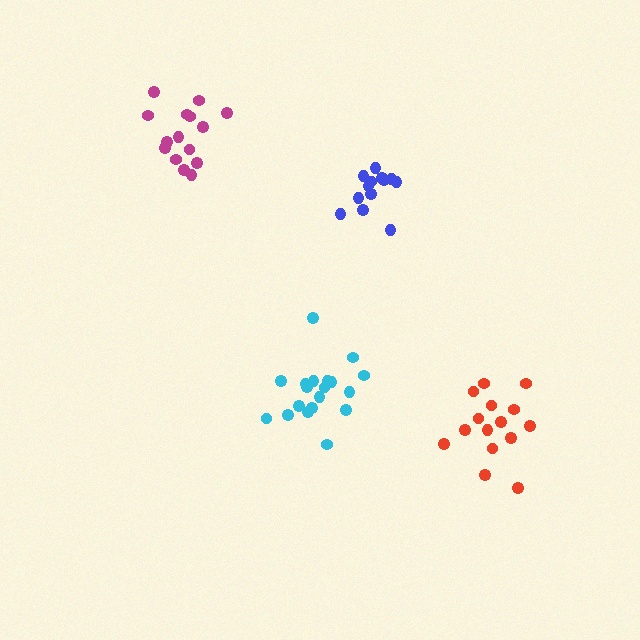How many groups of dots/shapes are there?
There are 4 groups.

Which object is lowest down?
The red cluster is bottommost.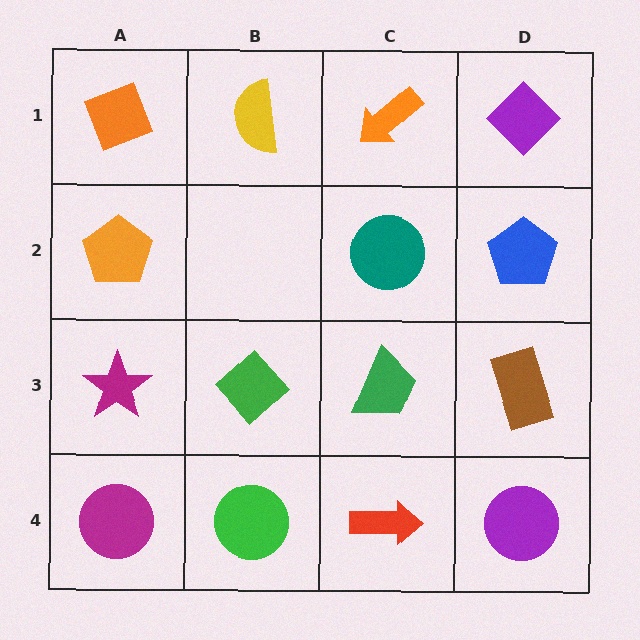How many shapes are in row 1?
4 shapes.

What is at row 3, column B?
A green diamond.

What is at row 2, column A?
An orange pentagon.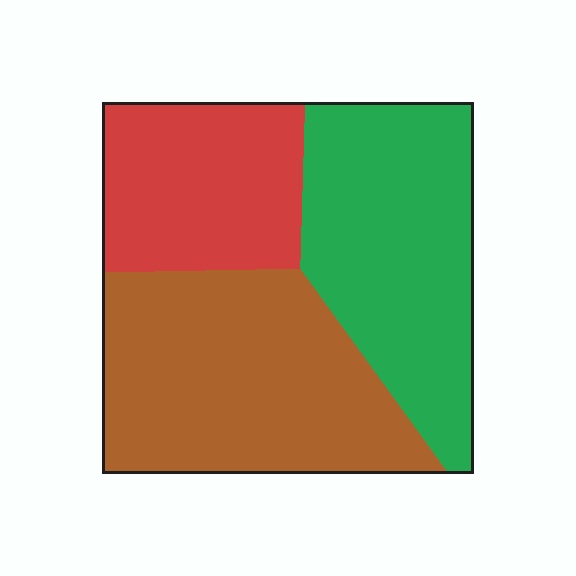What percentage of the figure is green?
Green covers roughly 35% of the figure.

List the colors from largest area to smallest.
From largest to smallest: brown, green, red.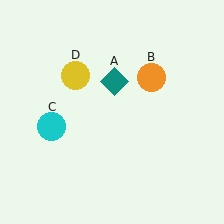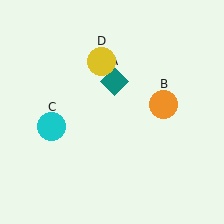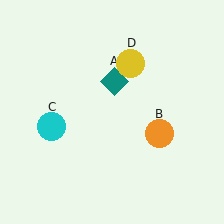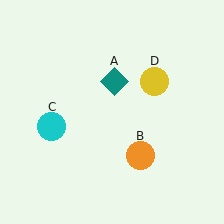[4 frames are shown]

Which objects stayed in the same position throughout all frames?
Teal diamond (object A) and cyan circle (object C) remained stationary.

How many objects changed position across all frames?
2 objects changed position: orange circle (object B), yellow circle (object D).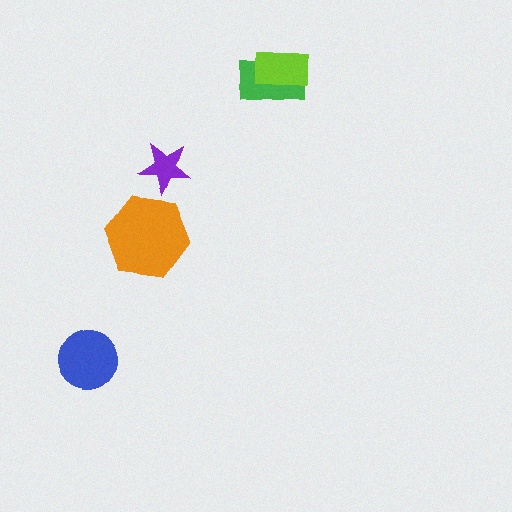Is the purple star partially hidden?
No, no other shape covers it.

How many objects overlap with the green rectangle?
1 object overlaps with the green rectangle.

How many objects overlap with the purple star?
0 objects overlap with the purple star.